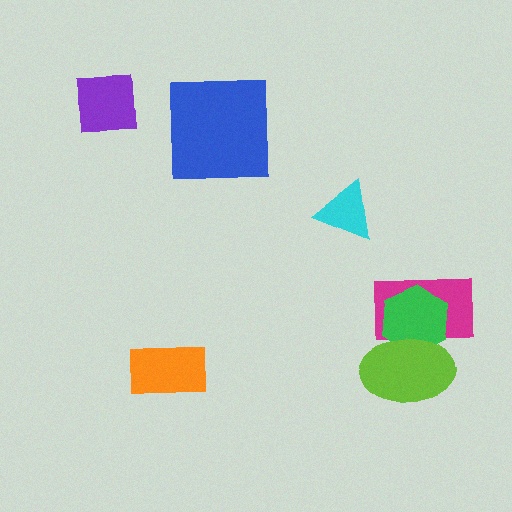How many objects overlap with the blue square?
0 objects overlap with the blue square.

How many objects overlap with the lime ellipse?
2 objects overlap with the lime ellipse.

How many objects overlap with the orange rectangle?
0 objects overlap with the orange rectangle.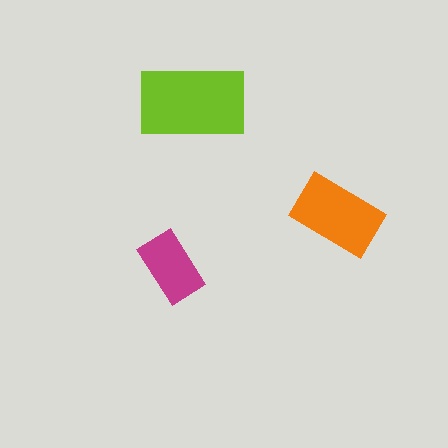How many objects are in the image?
There are 3 objects in the image.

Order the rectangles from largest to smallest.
the lime one, the orange one, the magenta one.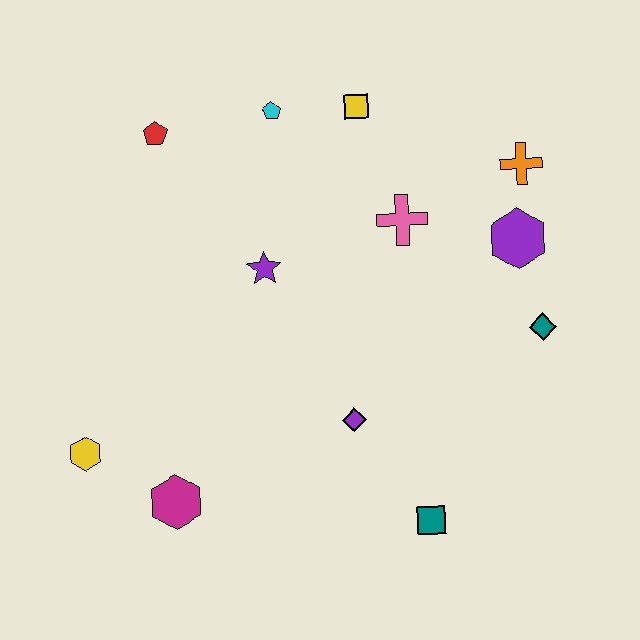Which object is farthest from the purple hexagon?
The yellow hexagon is farthest from the purple hexagon.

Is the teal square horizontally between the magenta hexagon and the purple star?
No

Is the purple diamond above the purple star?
No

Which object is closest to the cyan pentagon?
The yellow square is closest to the cyan pentagon.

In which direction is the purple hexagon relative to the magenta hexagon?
The purple hexagon is to the right of the magenta hexagon.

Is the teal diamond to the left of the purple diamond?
No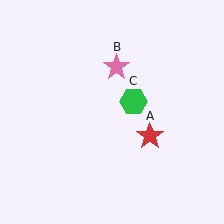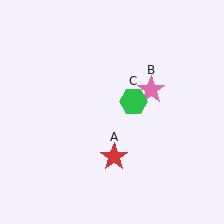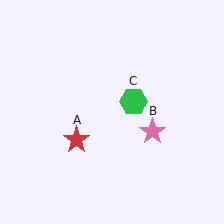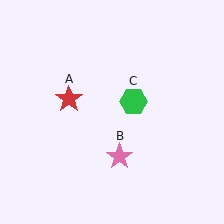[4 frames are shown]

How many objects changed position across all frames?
2 objects changed position: red star (object A), pink star (object B).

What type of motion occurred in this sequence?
The red star (object A), pink star (object B) rotated clockwise around the center of the scene.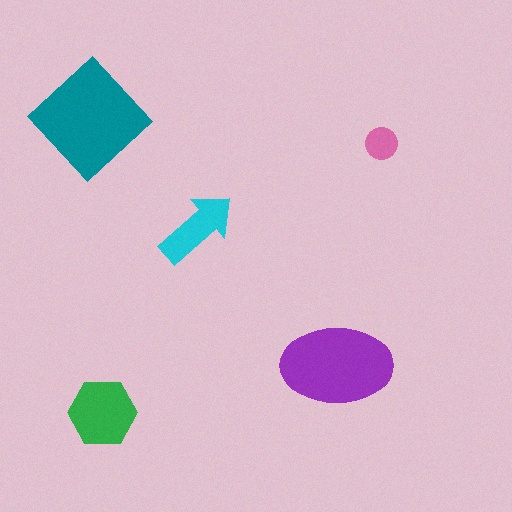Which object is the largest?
The teal diamond.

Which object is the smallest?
The pink circle.